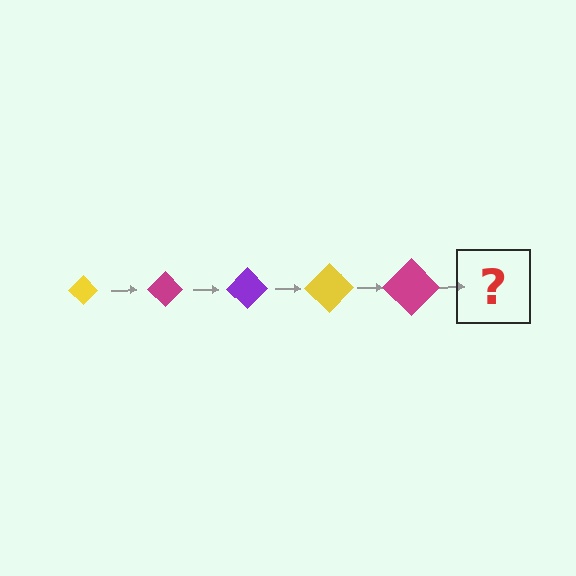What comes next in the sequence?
The next element should be a purple diamond, larger than the previous one.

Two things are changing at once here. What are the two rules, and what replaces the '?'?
The two rules are that the diamond grows larger each step and the color cycles through yellow, magenta, and purple. The '?' should be a purple diamond, larger than the previous one.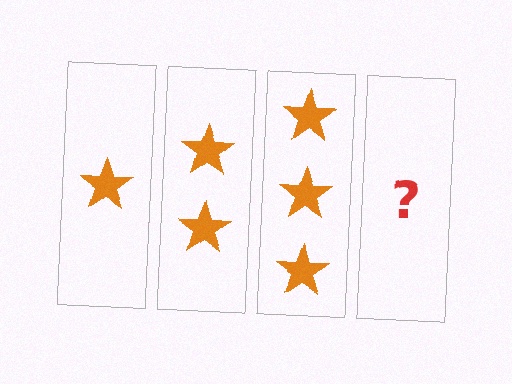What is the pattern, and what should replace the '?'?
The pattern is that each step adds one more star. The '?' should be 4 stars.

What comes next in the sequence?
The next element should be 4 stars.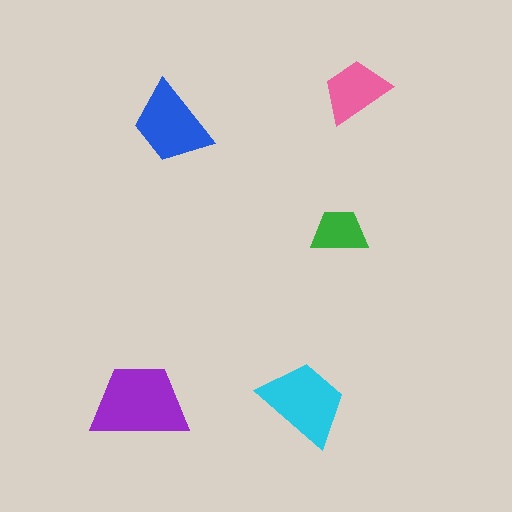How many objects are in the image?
There are 5 objects in the image.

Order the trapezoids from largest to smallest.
the purple one, the cyan one, the blue one, the pink one, the green one.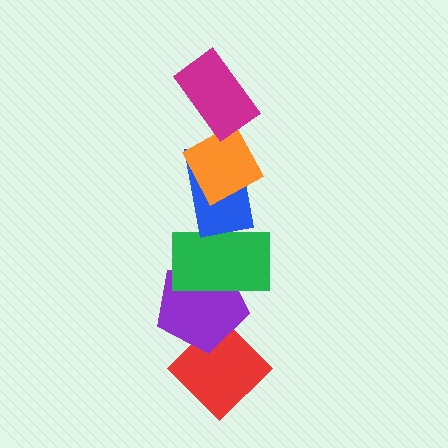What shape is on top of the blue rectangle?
The orange diamond is on top of the blue rectangle.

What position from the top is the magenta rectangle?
The magenta rectangle is 1st from the top.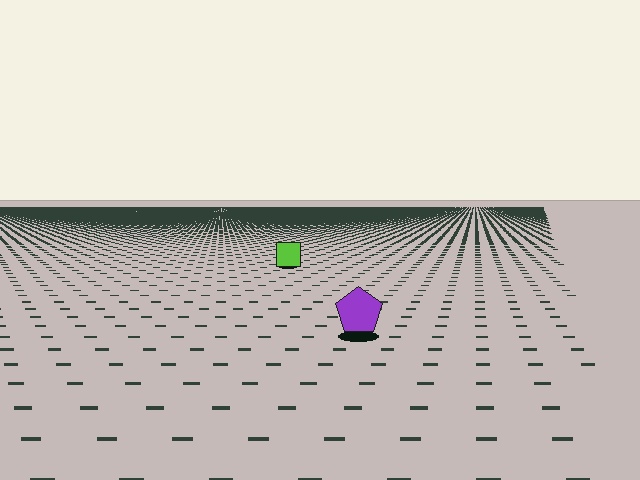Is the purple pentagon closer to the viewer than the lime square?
Yes. The purple pentagon is closer — you can tell from the texture gradient: the ground texture is coarser near it.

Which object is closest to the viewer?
The purple pentagon is closest. The texture marks near it are larger and more spread out.